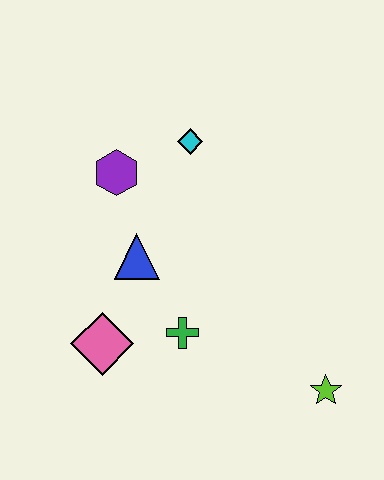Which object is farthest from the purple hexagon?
The lime star is farthest from the purple hexagon.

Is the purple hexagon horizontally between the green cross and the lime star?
No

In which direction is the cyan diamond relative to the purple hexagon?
The cyan diamond is to the right of the purple hexagon.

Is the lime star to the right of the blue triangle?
Yes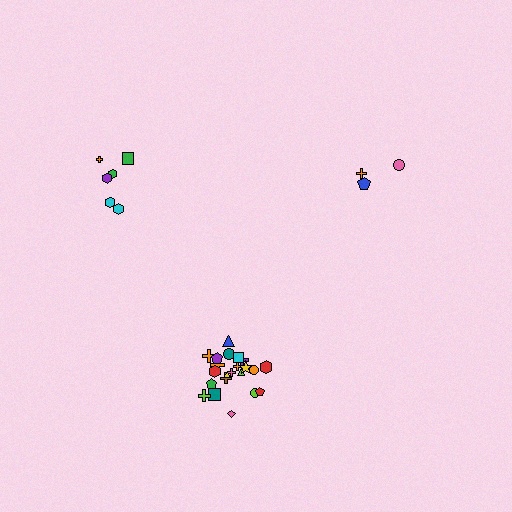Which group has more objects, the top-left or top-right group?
The top-left group.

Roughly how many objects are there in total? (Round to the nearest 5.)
Roughly 30 objects in total.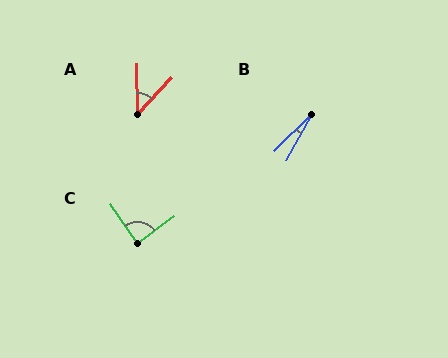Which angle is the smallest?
B, at approximately 16 degrees.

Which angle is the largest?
C, at approximately 88 degrees.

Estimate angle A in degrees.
Approximately 44 degrees.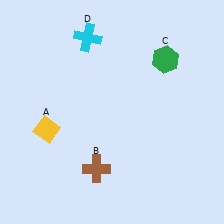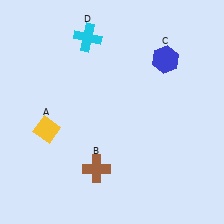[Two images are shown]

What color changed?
The hexagon (C) changed from green in Image 1 to blue in Image 2.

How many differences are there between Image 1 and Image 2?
There is 1 difference between the two images.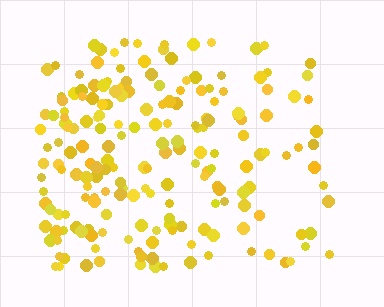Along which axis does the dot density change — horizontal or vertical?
Horizontal.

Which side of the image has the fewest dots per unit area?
The right.